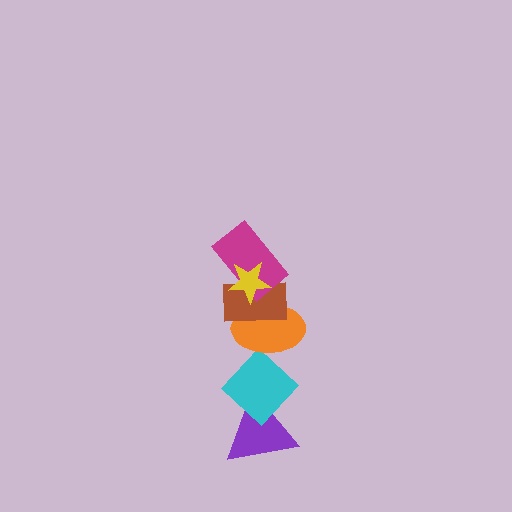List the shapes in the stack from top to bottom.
From top to bottom: the yellow star, the magenta rectangle, the brown rectangle, the orange ellipse, the cyan diamond, the purple triangle.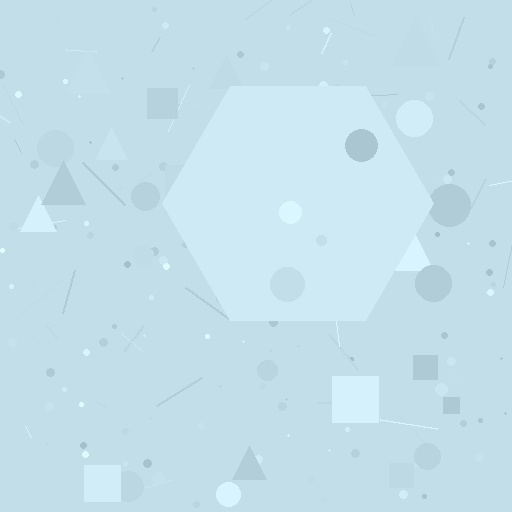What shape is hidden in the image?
A hexagon is hidden in the image.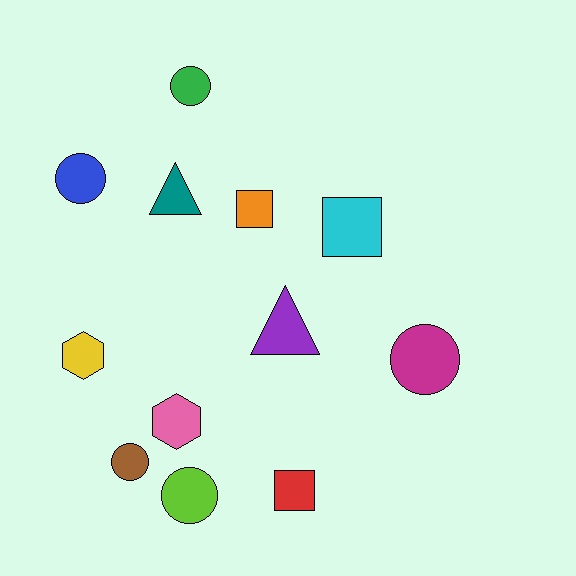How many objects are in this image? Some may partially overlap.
There are 12 objects.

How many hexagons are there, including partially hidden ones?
There are 2 hexagons.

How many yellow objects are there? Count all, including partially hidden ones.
There is 1 yellow object.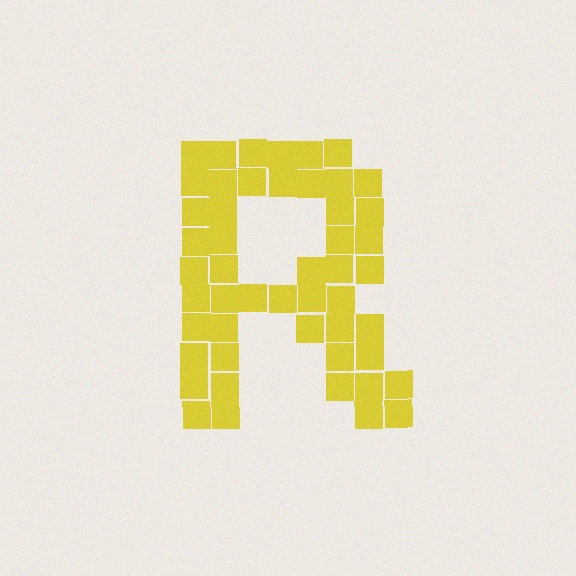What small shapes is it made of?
It is made of small squares.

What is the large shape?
The large shape is the letter R.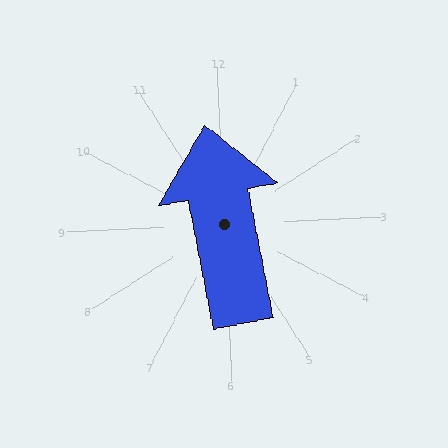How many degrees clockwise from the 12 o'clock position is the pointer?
Approximately 352 degrees.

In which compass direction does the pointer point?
North.